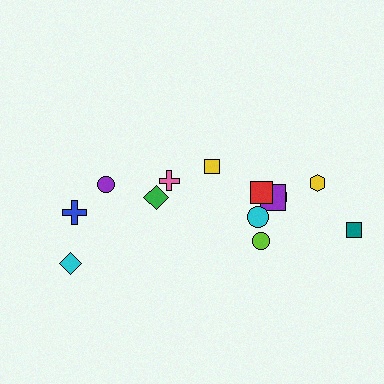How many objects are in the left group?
There are 5 objects.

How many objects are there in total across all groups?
There are 13 objects.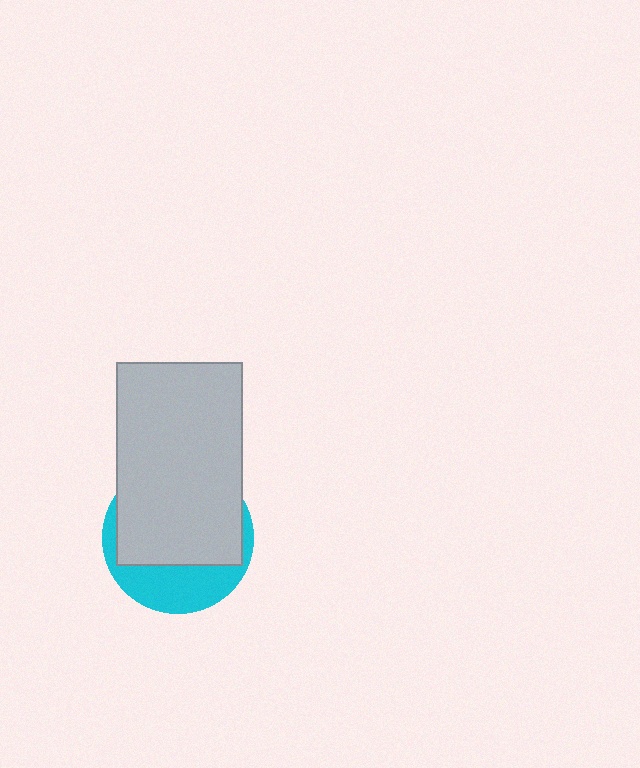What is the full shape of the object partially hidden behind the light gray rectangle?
The partially hidden object is a cyan circle.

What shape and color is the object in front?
The object in front is a light gray rectangle.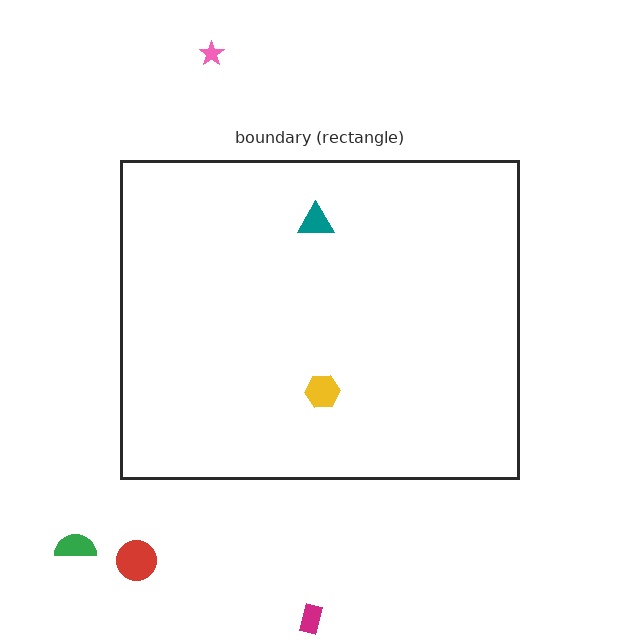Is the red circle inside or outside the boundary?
Outside.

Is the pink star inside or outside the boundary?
Outside.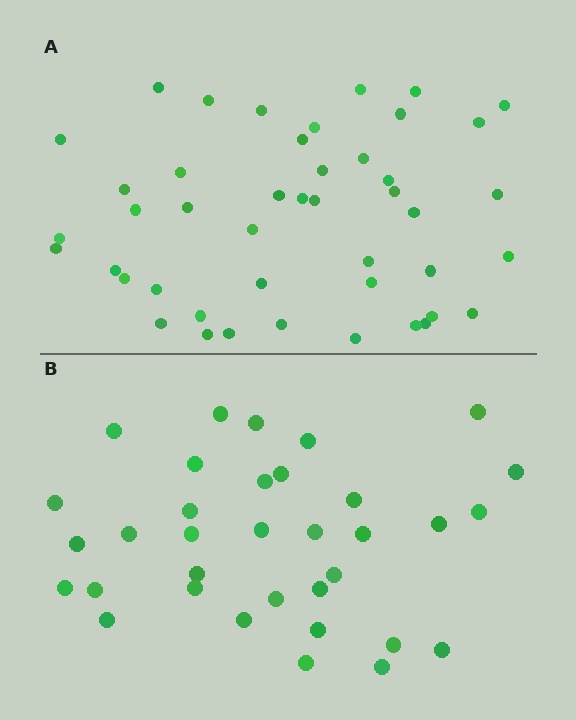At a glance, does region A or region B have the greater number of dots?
Region A (the top region) has more dots.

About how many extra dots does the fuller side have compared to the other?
Region A has roughly 12 or so more dots than region B.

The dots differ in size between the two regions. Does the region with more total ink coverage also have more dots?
No. Region B has more total ink coverage because its dots are larger, but region A actually contains more individual dots. Total area can be misleading — the number of items is what matters here.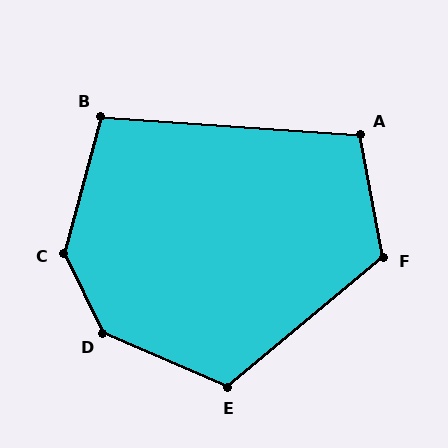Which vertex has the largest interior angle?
D, at approximately 139 degrees.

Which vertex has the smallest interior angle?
B, at approximately 102 degrees.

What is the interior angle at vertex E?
Approximately 117 degrees (obtuse).